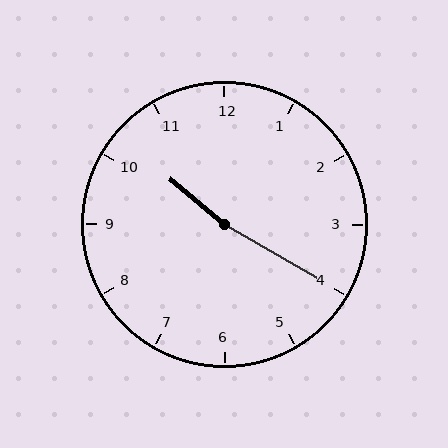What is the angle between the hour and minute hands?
Approximately 170 degrees.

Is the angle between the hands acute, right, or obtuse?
It is obtuse.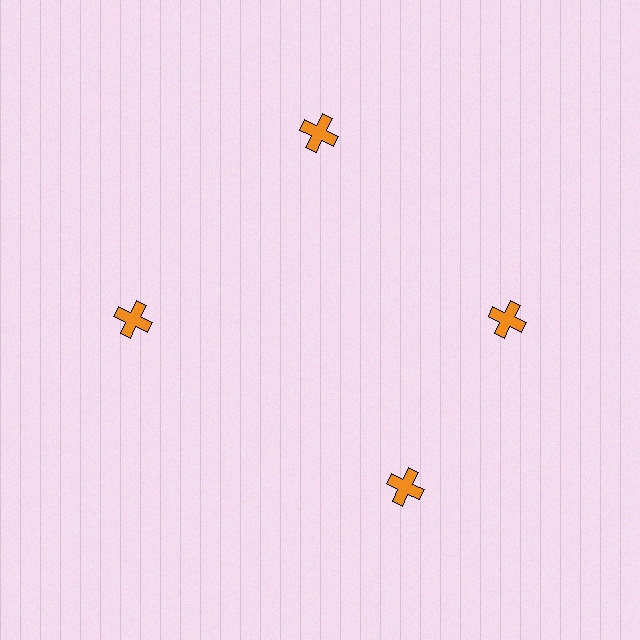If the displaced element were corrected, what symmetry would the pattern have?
It would have 4-fold rotational symmetry — the pattern would map onto itself every 90 degrees.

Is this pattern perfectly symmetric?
No. The 4 orange crosses are arranged in a ring, but one element near the 6 o'clock position is rotated out of alignment along the ring, breaking the 4-fold rotational symmetry.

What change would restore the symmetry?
The symmetry would be restored by rotating it back into even spacing with its neighbors so that all 4 crosses sit at equal angles and equal distance from the center.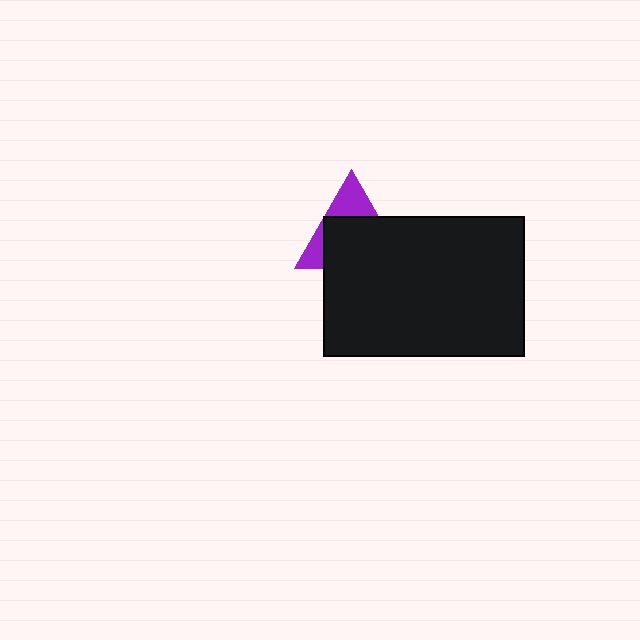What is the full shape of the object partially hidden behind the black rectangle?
The partially hidden object is a purple triangle.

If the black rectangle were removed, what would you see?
You would see the complete purple triangle.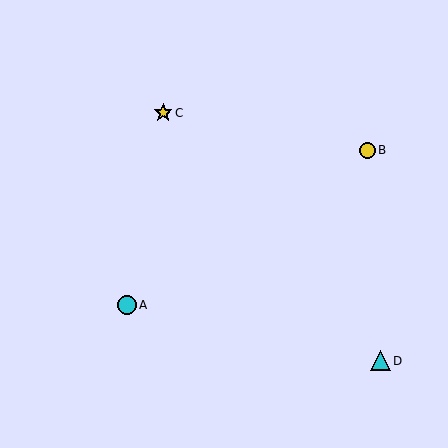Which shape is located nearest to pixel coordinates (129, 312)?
The cyan circle (labeled A) at (127, 305) is nearest to that location.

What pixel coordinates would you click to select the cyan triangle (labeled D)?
Click at (380, 361) to select the cyan triangle D.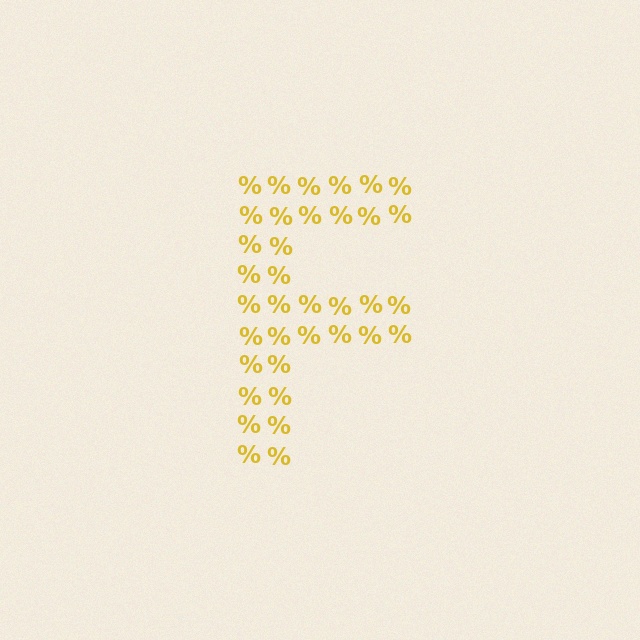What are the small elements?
The small elements are percent signs.